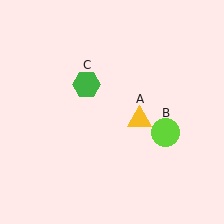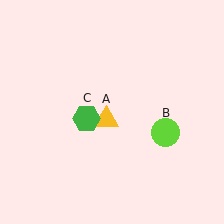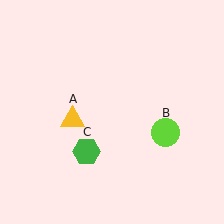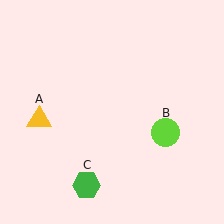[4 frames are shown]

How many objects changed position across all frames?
2 objects changed position: yellow triangle (object A), green hexagon (object C).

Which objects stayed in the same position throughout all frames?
Lime circle (object B) remained stationary.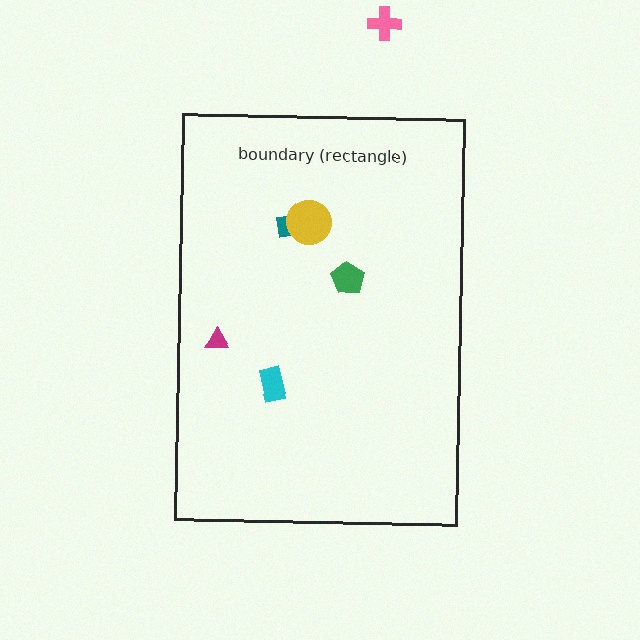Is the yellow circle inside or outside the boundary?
Inside.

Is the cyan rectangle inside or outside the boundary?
Inside.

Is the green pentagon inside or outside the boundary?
Inside.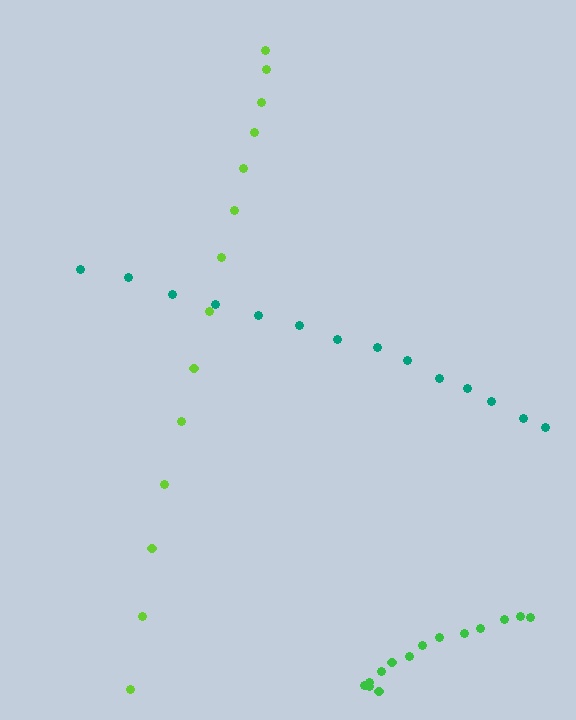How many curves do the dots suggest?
There are 3 distinct paths.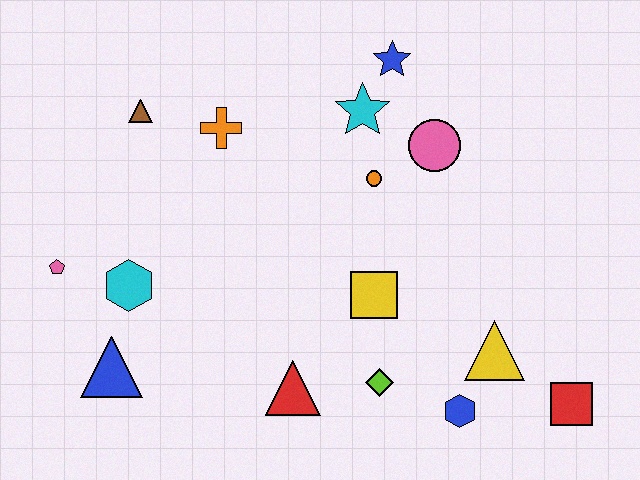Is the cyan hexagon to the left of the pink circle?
Yes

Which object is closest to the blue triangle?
The cyan hexagon is closest to the blue triangle.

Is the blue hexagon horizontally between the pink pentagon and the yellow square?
No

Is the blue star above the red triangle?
Yes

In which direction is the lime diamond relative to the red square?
The lime diamond is to the left of the red square.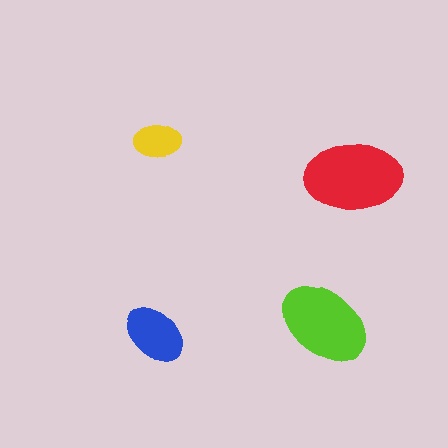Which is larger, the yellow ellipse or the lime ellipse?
The lime one.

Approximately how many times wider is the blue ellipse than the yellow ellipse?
About 1.5 times wider.